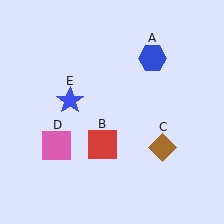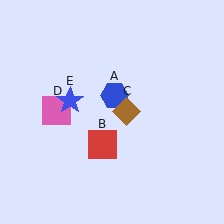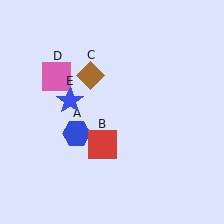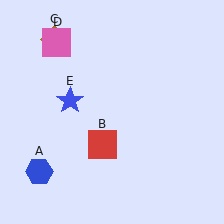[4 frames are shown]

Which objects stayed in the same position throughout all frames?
Red square (object B) and blue star (object E) remained stationary.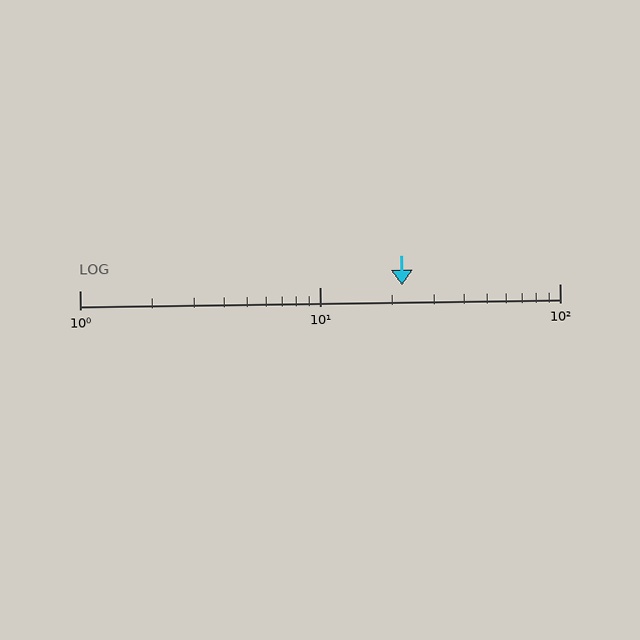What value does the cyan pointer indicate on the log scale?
The pointer indicates approximately 22.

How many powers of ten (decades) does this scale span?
The scale spans 2 decades, from 1 to 100.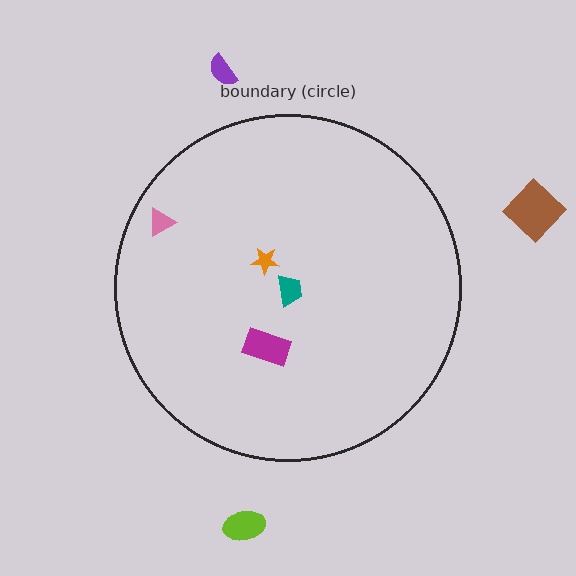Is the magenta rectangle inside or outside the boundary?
Inside.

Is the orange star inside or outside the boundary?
Inside.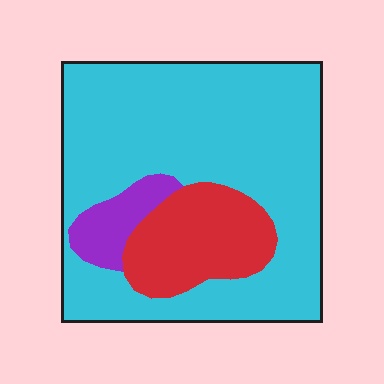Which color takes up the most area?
Cyan, at roughly 75%.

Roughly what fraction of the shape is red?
Red covers roughly 20% of the shape.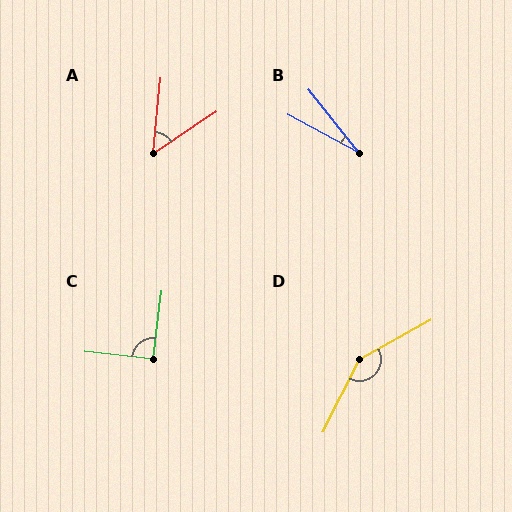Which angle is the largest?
D, at approximately 145 degrees.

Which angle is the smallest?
B, at approximately 23 degrees.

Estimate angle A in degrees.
Approximately 51 degrees.